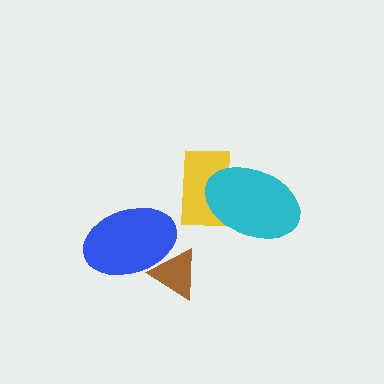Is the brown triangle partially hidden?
Yes, it is partially covered by another shape.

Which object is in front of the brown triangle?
The blue ellipse is in front of the brown triangle.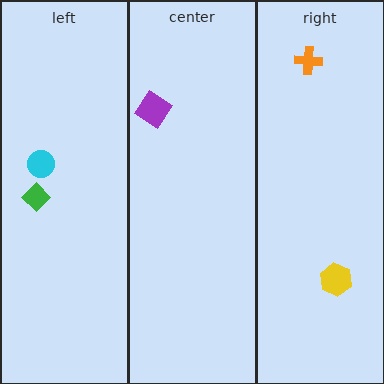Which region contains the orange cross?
The right region.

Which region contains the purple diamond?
The center region.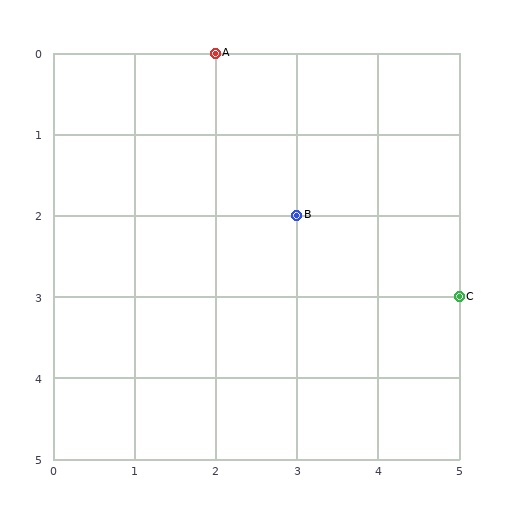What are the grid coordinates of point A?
Point A is at grid coordinates (2, 0).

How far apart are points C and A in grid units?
Points C and A are 3 columns and 3 rows apart (about 4.2 grid units diagonally).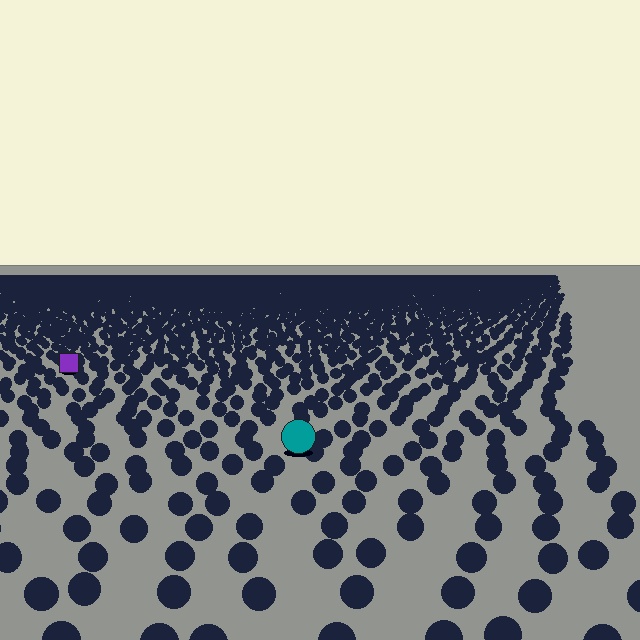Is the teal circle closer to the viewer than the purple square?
Yes. The teal circle is closer — you can tell from the texture gradient: the ground texture is coarser near it.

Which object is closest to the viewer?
The teal circle is closest. The texture marks near it are larger and more spread out.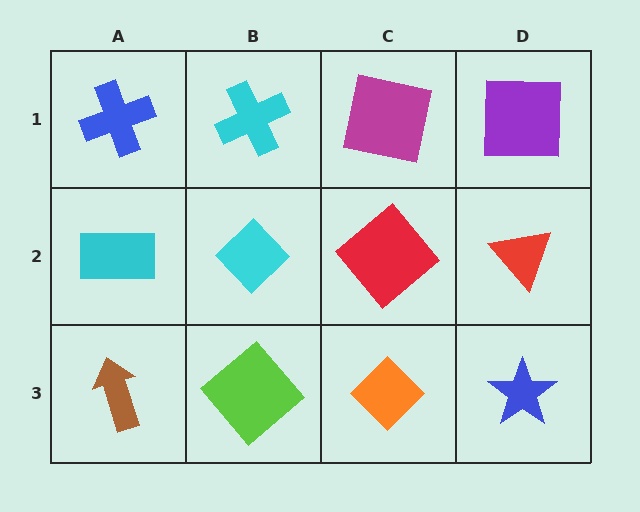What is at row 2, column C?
A red diamond.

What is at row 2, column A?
A cyan rectangle.